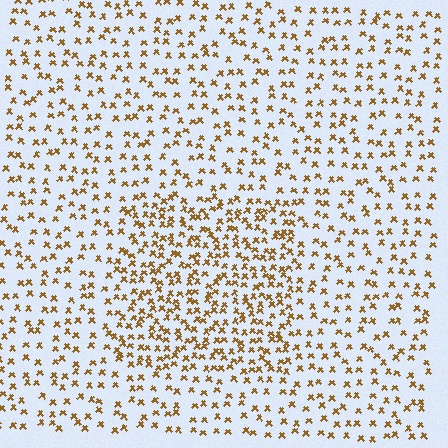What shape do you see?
I see a rectangle.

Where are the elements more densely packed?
The elements are more densely packed inside the rectangle boundary.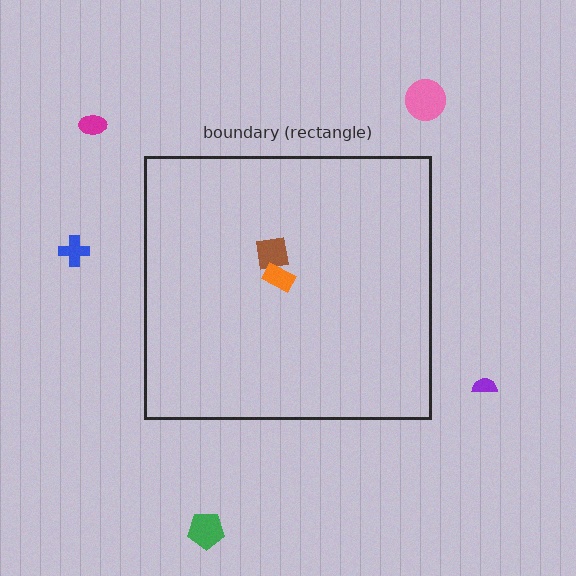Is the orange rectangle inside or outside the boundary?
Inside.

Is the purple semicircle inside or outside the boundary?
Outside.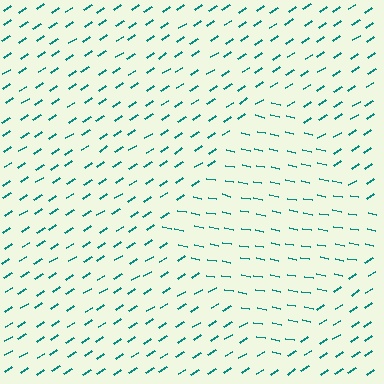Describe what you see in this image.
The image is filled with small teal line segments. A diamond region in the image has lines oriented differently from the surrounding lines, creating a visible texture boundary.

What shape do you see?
I see a diamond.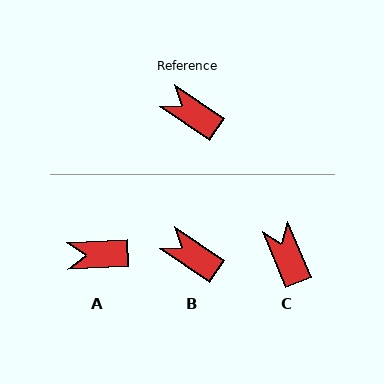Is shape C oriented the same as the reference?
No, it is off by about 33 degrees.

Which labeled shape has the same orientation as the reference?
B.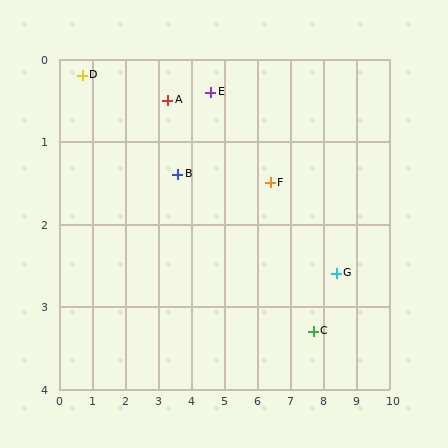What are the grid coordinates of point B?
Point B is at approximately (3.6, 1.4).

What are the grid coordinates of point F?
Point F is at approximately (6.4, 1.5).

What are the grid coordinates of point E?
Point E is at approximately (4.6, 0.4).